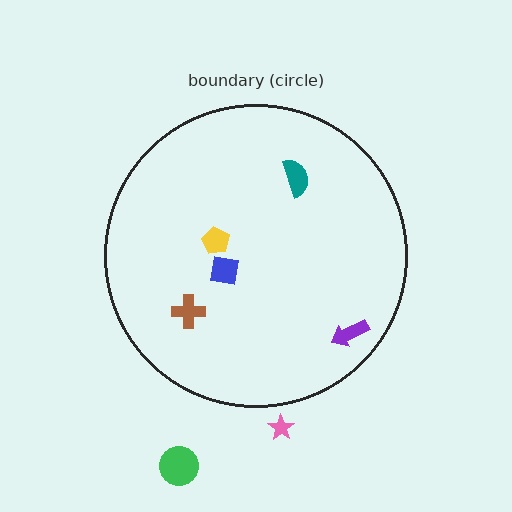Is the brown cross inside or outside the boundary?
Inside.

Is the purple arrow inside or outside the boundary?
Inside.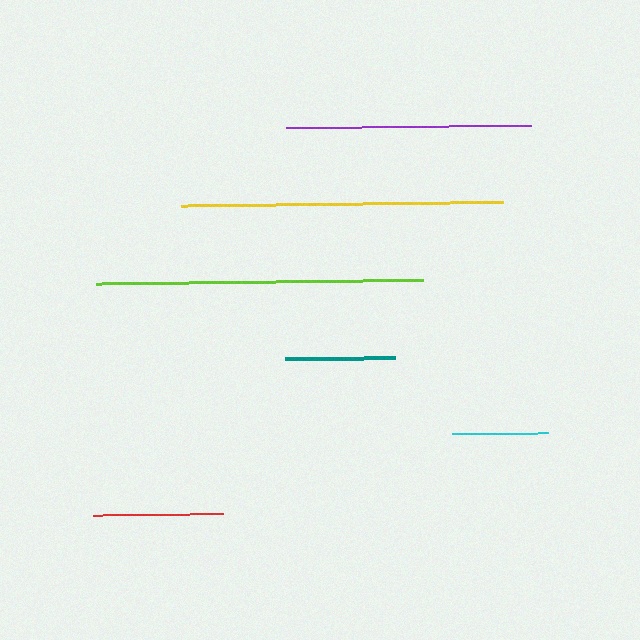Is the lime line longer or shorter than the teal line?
The lime line is longer than the teal line.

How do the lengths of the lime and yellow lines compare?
The lime and yellow lines are approximately the same length.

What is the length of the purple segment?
The purple segment is approximately 245 pixels long.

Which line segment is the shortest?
The cyan line is the shortest at approximately 97 pixels.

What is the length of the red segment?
The red segment is approximately 129 pixels long.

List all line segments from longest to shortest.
From longest to shortest: lime, yellow, purple, red, teal, cyan.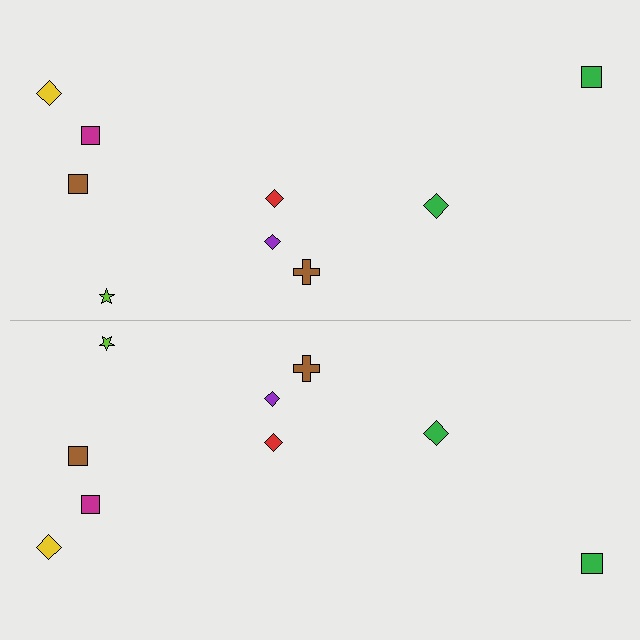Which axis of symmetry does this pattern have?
The pattern has a horizontal axis of symmetry running through the center of the image.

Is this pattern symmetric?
Yes, this pattern has bilateral (reflection) symmetry.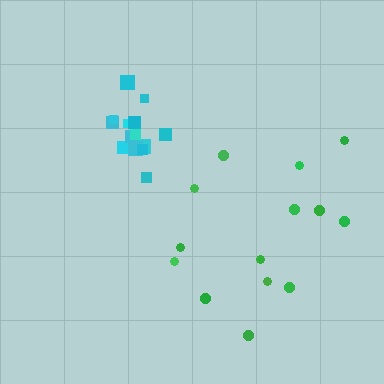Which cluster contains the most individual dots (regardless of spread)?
Green (15).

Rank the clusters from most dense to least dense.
cyan, green.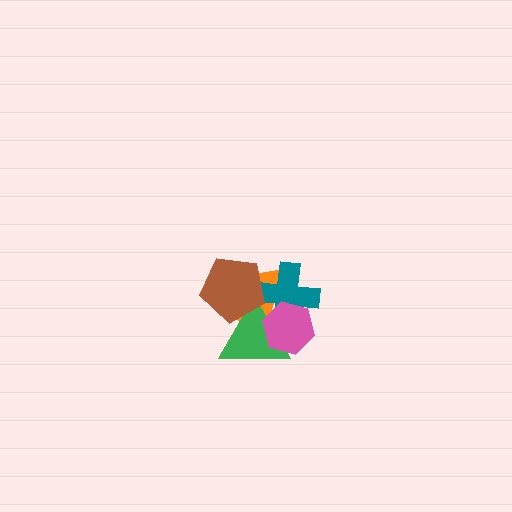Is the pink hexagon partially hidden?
No, no other shape covers it.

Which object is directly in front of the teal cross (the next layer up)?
The pink hexagon is directly in front of the teal cross.